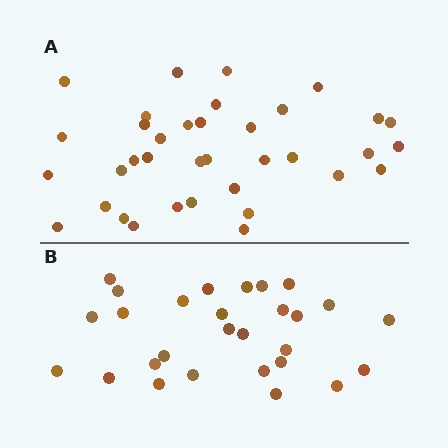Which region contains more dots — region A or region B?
Region A (the top region) has more dots.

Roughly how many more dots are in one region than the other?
Region A has roughly 8 or so more dots than region B.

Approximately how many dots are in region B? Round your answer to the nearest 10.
About 30 dots. (The exact count is 28, which rounds to 30.)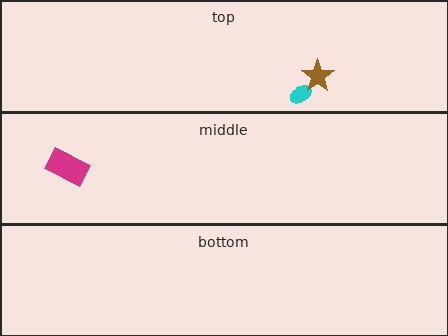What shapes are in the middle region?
The magenta rectangle.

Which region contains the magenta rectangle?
The middle region.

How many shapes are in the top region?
2.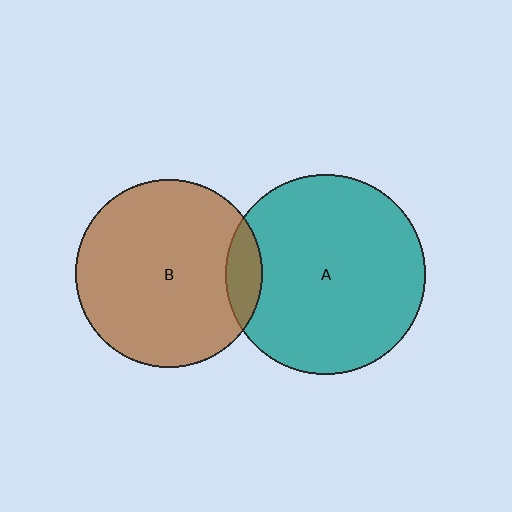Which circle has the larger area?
Circle A (teal).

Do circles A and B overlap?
Yes.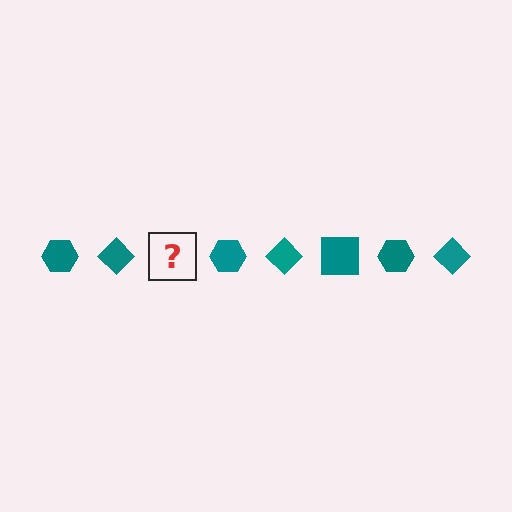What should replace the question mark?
The question mark should be replaced with a teal square.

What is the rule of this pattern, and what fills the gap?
The rule is that the pattern cycles through hexagon, diamond, square shapes in teal. The gap should be filled with a teal square.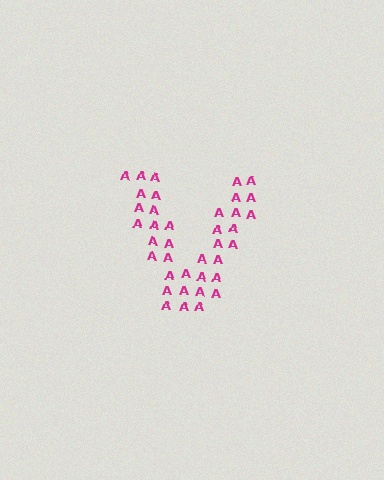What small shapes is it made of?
It is made of small letter A's.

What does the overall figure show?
The overall figure shows the letter V.